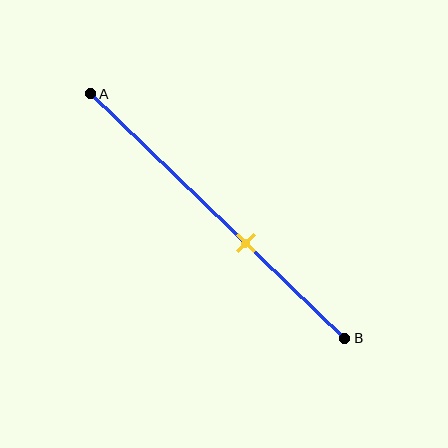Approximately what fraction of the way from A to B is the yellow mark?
The yellow mark is approximately 60% of the way from A to B.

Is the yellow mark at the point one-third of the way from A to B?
No, the mark is at about 60% from A, not at the 33% one-third point.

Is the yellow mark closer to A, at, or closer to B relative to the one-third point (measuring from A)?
The yellow mark is closer to point B than the one-third point of segment AB.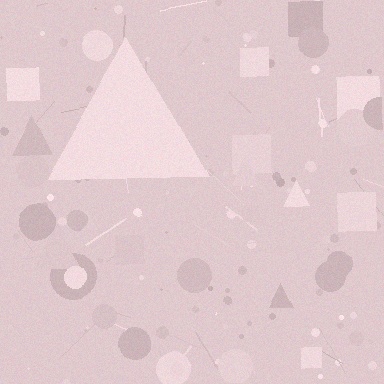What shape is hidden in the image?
A triangle is hidden in the image.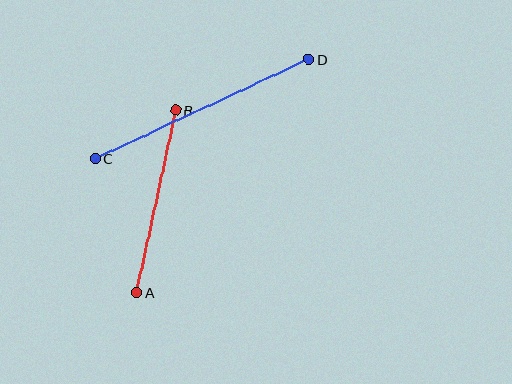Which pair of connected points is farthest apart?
Points C and D are farthest apart.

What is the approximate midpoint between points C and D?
The midpoint is at approximately (202, 109) pixels.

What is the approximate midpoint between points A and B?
The midpoint is at approximately (156, 201) pixels.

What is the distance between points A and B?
The distance is approximately 186 pixels.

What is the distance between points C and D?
The distance is approximately 236 pixels.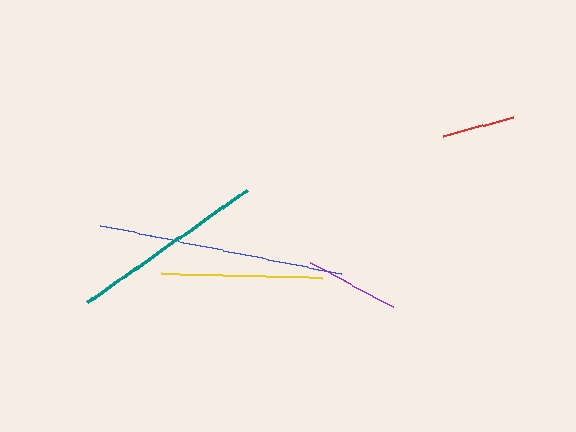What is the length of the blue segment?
The blue segment is approximately 246 pixels long.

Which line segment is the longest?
The blue line is the longest at approximately 246 pixels.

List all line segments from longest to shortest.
From longest to shortest: blue, teal, yellow, purple, red.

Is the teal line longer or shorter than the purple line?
The teal line is longer than the purple line.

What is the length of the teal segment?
The teal segment is approximately 196 pixels long.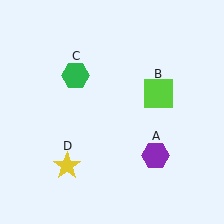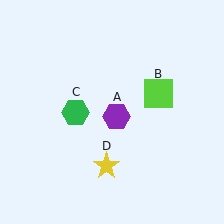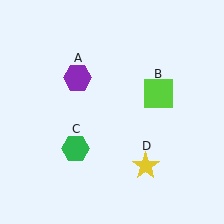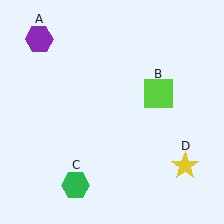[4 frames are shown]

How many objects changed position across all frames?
3 objects changed position: purple hexagon (object A), green hexagon (object C), yellow star (object D).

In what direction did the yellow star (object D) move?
The yellow star (object D) moved right.